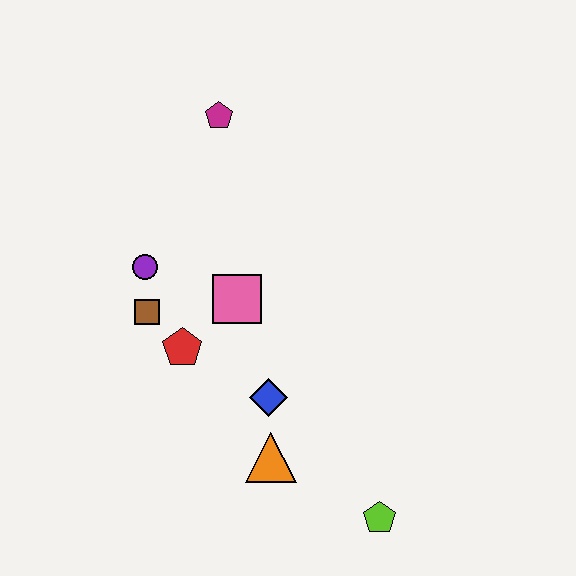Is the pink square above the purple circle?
No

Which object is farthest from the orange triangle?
The magenta pentagon is farthest from the orange triangle.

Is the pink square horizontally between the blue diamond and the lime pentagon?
No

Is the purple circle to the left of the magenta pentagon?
Yes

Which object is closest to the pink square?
The red pentagon is closest to the pink square.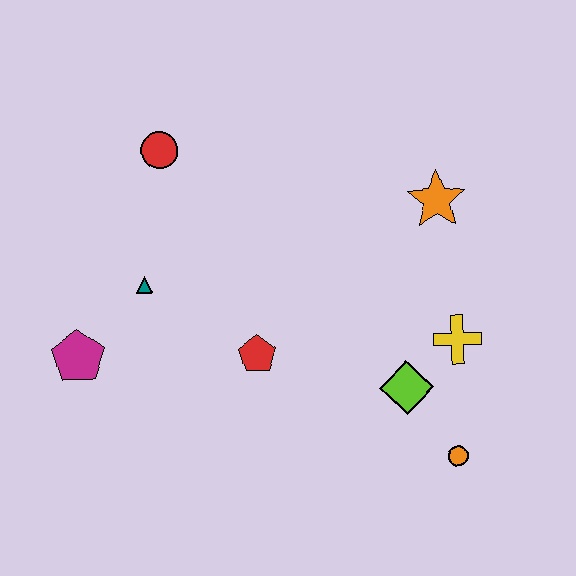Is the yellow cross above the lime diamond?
Yes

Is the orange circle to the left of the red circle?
No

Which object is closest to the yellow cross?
The lime diamond is closest to the yellow cross.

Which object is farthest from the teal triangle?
The orange circle is farthest from the teal triangle.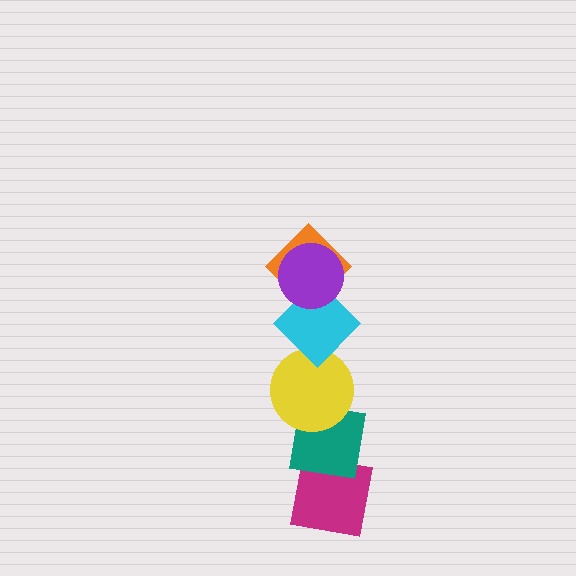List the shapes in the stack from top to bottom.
From top to bottom: the purple circle, the orange diamond, the cyan diamond, the yellow circle, the teal square, the magenta square.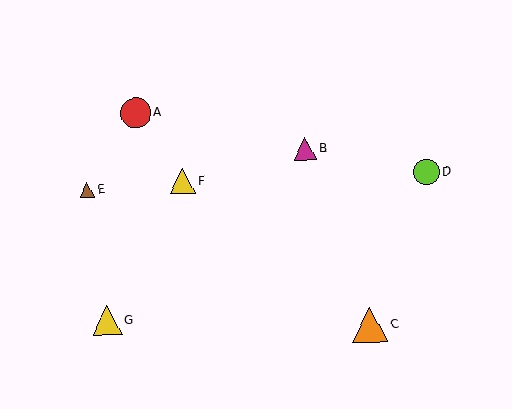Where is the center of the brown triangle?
The center of the brown triangle is at (87, 190).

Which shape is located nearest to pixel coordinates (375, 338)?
The orange triangle (labeled C) at (370, 325) is nearest to that location.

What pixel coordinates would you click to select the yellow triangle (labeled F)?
Click at (182, 181) to select the yellow triangle F.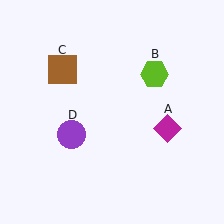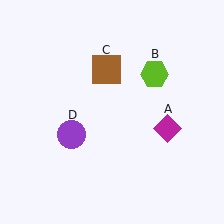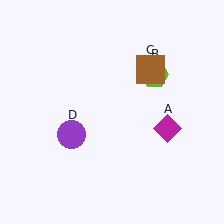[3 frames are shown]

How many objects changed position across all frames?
1 object changed position: brown square (object C).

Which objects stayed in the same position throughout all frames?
Magenta diamond (object A) and lime hexagon (object B) and purple circle (object D) remained stationary.